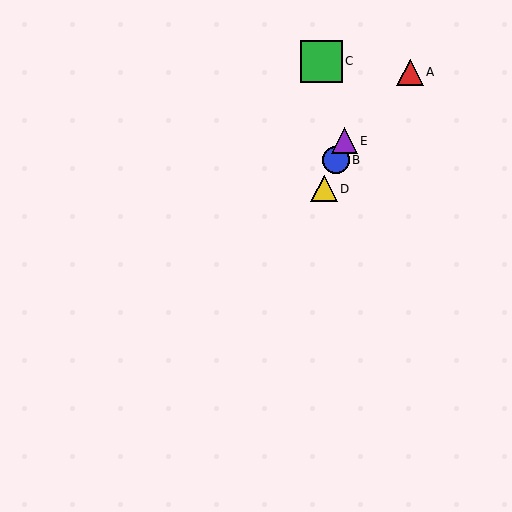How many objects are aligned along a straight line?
3 objects (B, D, E) are aligned along a straight line.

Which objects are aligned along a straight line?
Objects B, D, E are aligned along a straight line.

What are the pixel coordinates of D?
Object D is at (324, 189).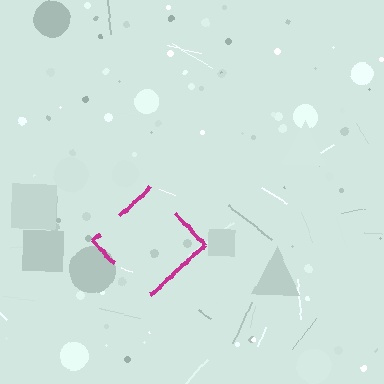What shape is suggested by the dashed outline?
The dashed outline suggests a diamond.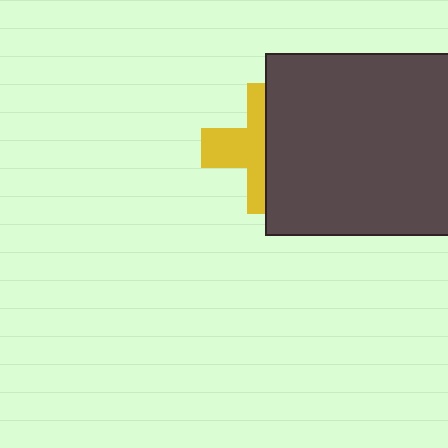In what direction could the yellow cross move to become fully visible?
The yellow cross could move left. That would shift it out from behind the dark gray rectangle entirely.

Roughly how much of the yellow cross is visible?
About half of it is visible (roughly 47%).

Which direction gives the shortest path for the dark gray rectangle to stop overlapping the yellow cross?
Moving right gives the shortest separation.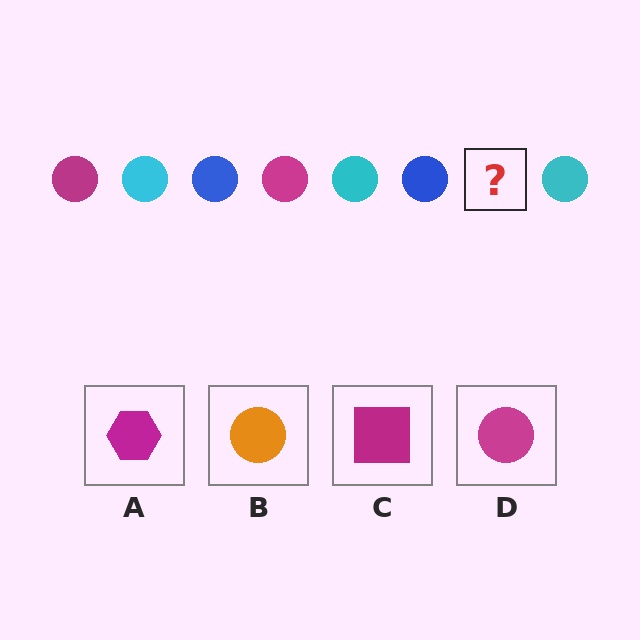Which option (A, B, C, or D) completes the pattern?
D.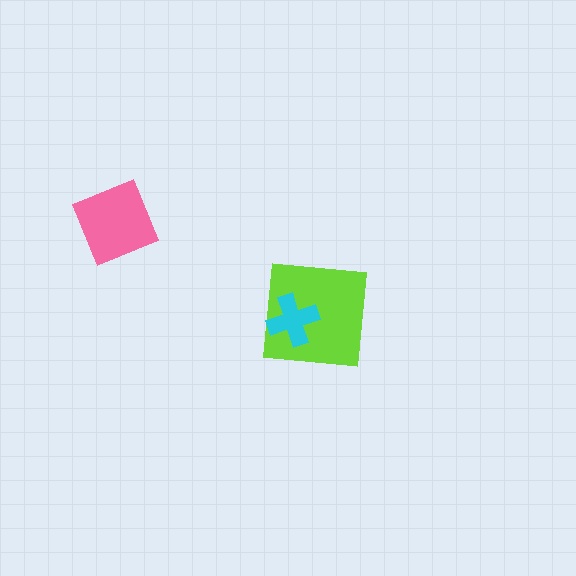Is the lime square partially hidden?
Yes, it is partially covered by another shape.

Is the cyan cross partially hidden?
No, no other shape covers it.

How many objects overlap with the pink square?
0 objects overlap with the pink square.